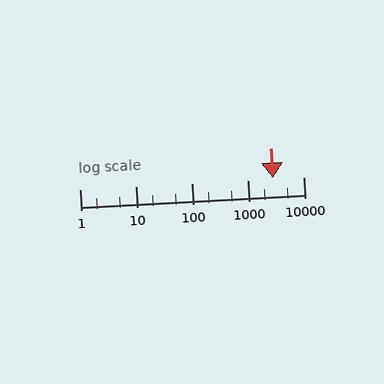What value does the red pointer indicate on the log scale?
The pointer indicates approximately 2900.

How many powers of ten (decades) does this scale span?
The scale spans 4 decades, from 1 to 10000.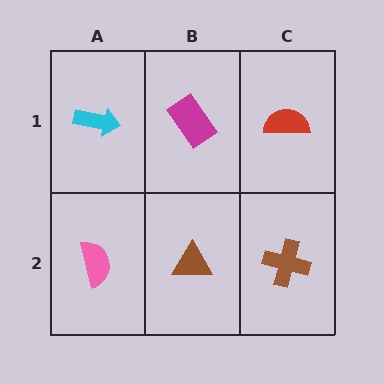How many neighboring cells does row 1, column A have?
2.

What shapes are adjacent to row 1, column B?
A brown triangle (row 2, column B), a cyan arrow (row 1, column A), a red semicircle (row 1, column C).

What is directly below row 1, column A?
A pink semicircle.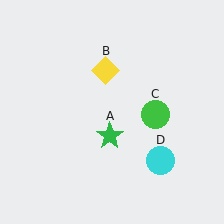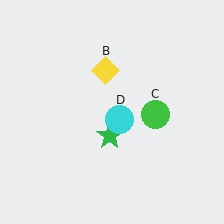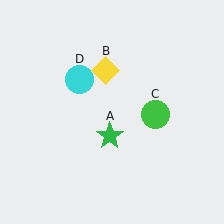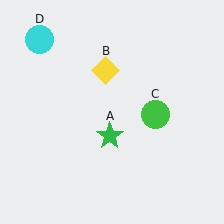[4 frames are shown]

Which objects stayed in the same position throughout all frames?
Green star (object A) and yellow diamond (object B) and green circle (object C) remained stationary.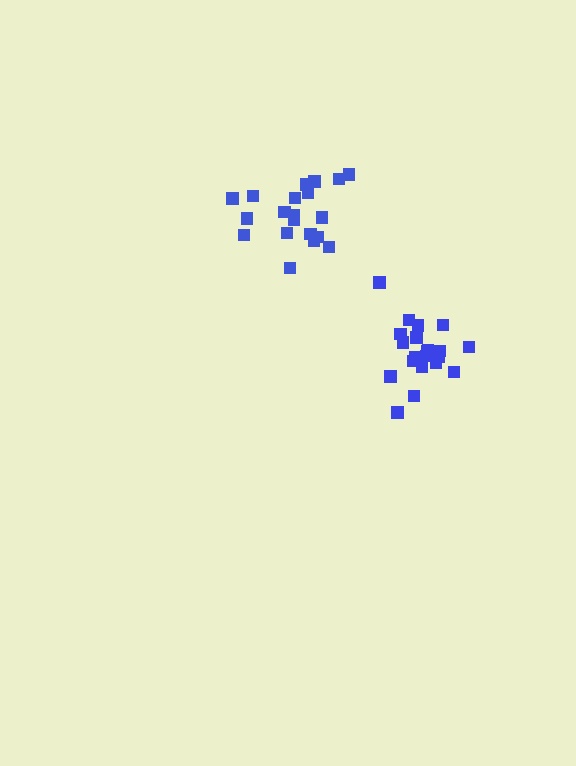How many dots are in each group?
Group 1: 20 dots, Group 2: 21 dots (41 total).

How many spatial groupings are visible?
There are 2 spatial groupings.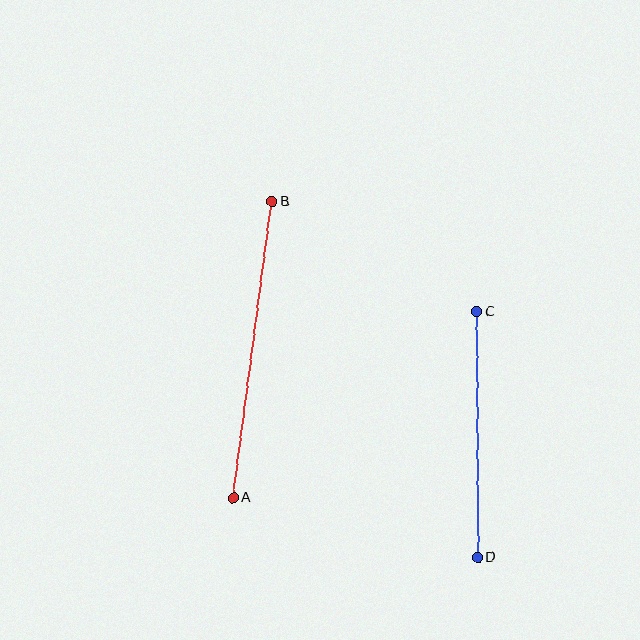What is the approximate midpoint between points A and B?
The midpoint is at approximately (252, 350) pixels.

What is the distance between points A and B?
The distance is approximately 299 pixels.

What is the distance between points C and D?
The distance is approximately 246 pixels.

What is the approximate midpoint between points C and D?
The midpoint is at approximately (477, 435) pixels.